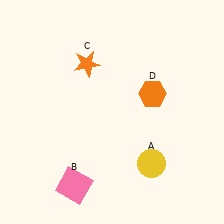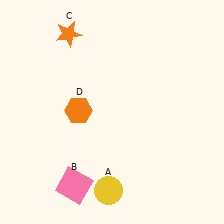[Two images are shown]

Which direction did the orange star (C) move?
The orange star (C) moved up.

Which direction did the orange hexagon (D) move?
The orange hexagon (D) moved left.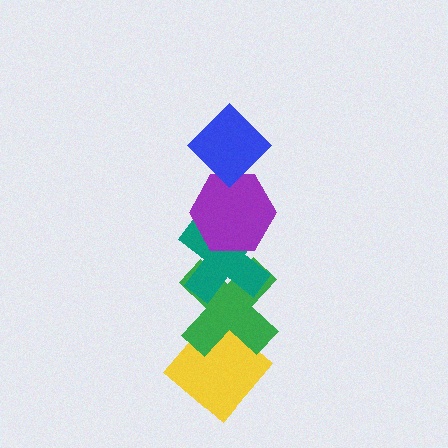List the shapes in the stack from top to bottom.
From top to bottom: the blue diamond, the purple hexagon, the teal cross, the green cross, the yellow diamond.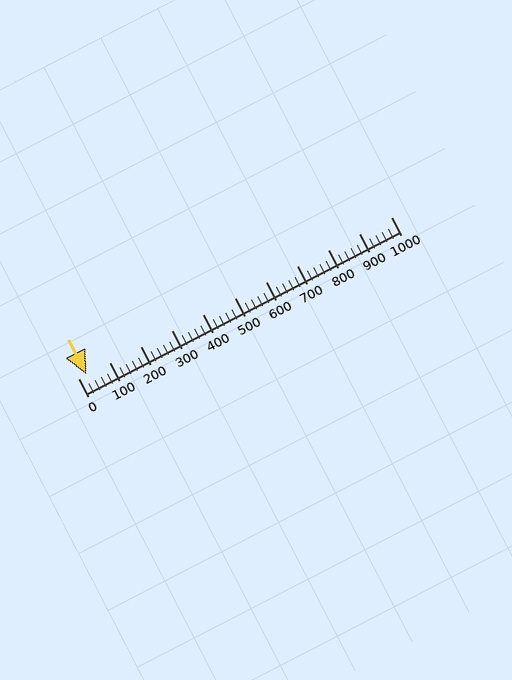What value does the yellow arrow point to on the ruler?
The yellow arrow points to approximately 28.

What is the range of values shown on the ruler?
The ruler shows values from 0 to 1000.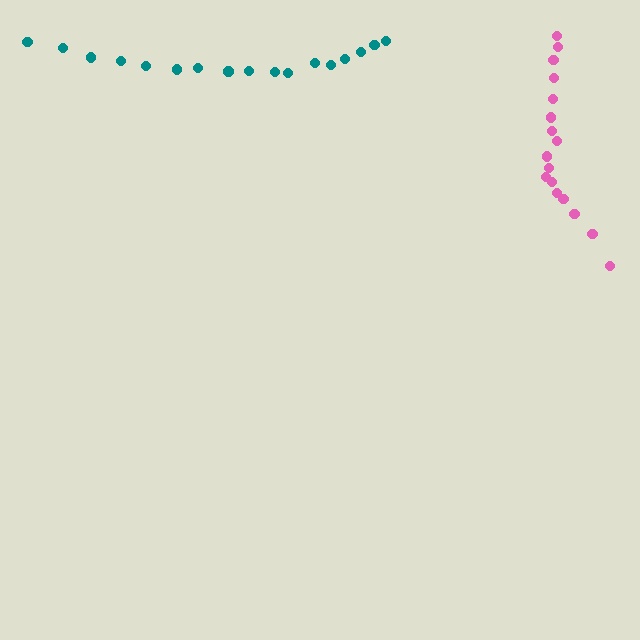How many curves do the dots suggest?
There are 2 distinct paths.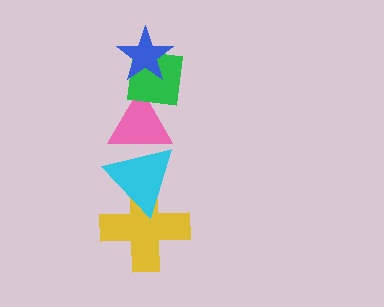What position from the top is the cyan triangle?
The cyan triangle is 4th from the top.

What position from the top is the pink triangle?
The pink triangle is 3rd from the top.